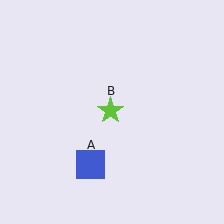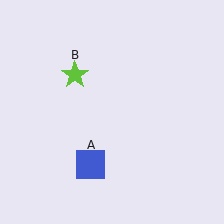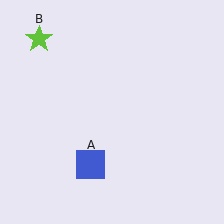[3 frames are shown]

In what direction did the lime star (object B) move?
The lime star (object B) moved up and to the left.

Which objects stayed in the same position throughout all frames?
Blue square (object A) remained stationary.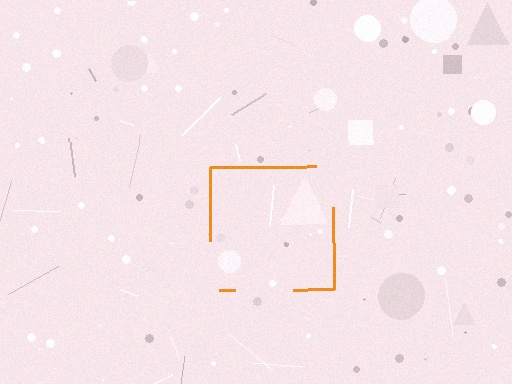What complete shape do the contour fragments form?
The contour fragments form a square.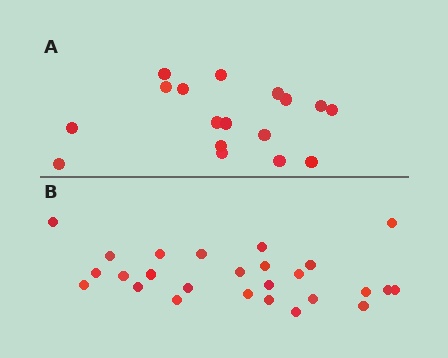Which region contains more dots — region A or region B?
Region B (the bottom region) has more dots.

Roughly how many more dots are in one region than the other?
Region B has roughly 8 or so more dots than region A.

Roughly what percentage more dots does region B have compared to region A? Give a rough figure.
About 55% more.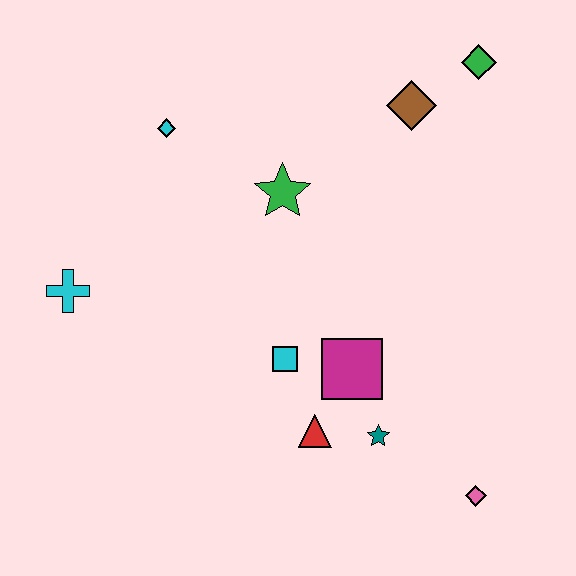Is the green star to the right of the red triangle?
No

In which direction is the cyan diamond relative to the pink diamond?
The cyan diamond is above the pink diamond.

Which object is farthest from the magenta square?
The green diamond is farthest from the magenta square.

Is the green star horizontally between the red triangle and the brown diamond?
No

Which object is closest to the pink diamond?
The teal star is closest to the pink diamond.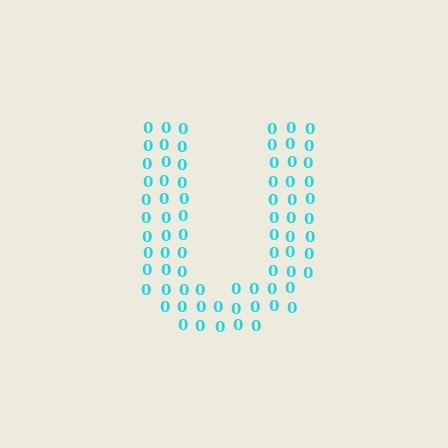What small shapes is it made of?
It is made of small digit 0's.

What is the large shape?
The large shape is the letter U.